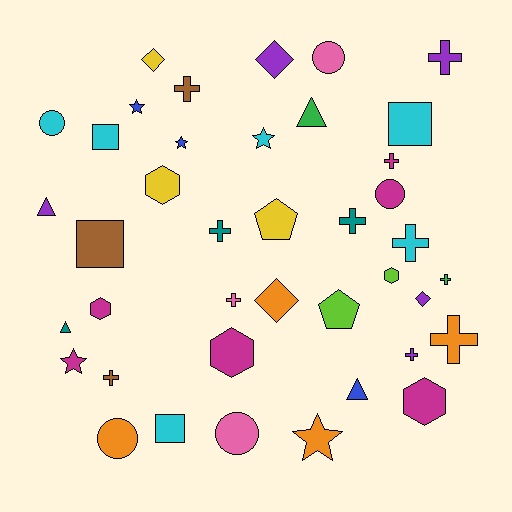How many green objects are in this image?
There are 2 green objects.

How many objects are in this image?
There are 40 objects.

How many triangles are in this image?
There are 4 triangles.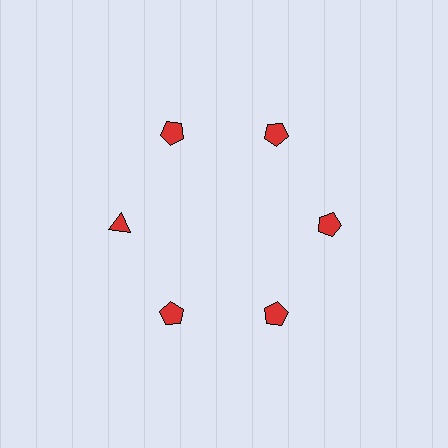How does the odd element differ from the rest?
It has a different shape: triangle instead of pentagon.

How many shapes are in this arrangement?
There are 6 shapes arranged in a ring pattern.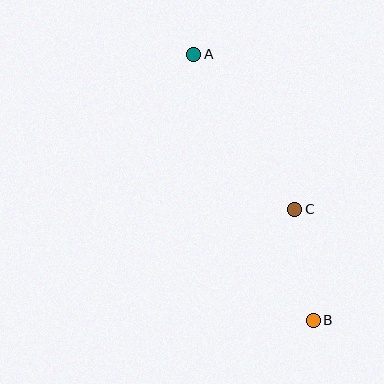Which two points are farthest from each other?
Points A and B are farthest from each other.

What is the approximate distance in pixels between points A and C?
The distance between A and C is approximately 185 pixels.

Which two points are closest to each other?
Points B and C are closest to each other.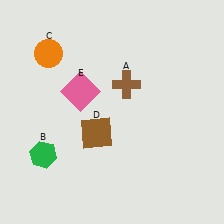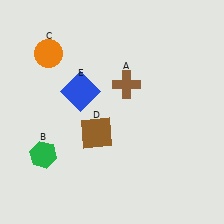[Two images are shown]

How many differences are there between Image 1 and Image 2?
There is 1 difference between the two images.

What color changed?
The square (E) changed from pink in Image 1 to blue in Image 2.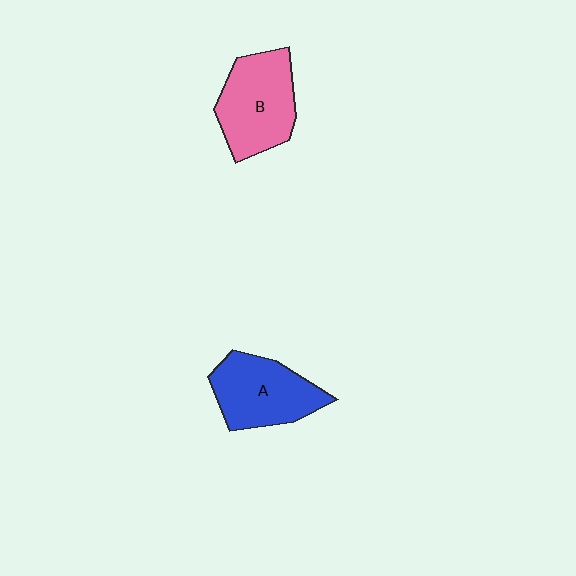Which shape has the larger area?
Shape B (pink).